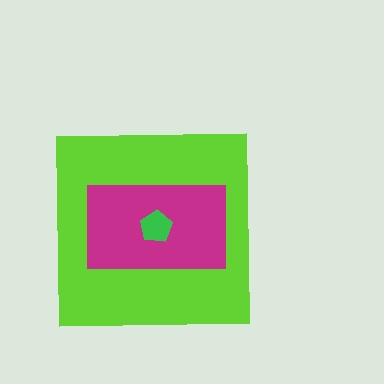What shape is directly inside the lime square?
The magenta rectangle.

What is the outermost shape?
The lime square.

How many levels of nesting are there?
3.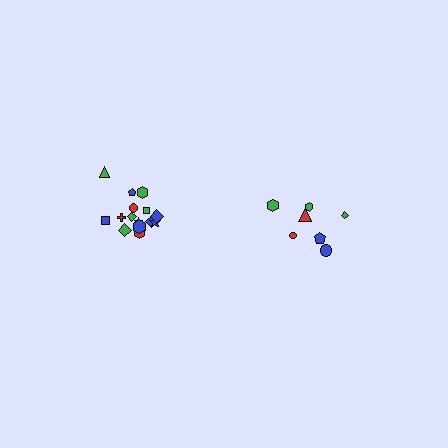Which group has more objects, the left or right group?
The left group.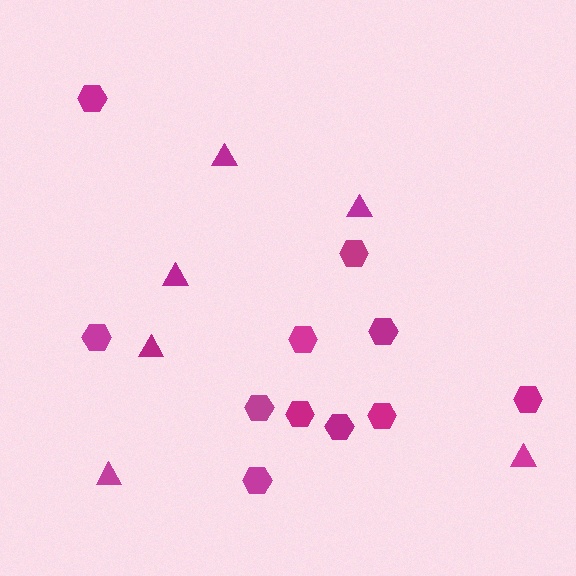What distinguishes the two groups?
There are 2 groups: one group of triangles (6) and one group of hexagons (11).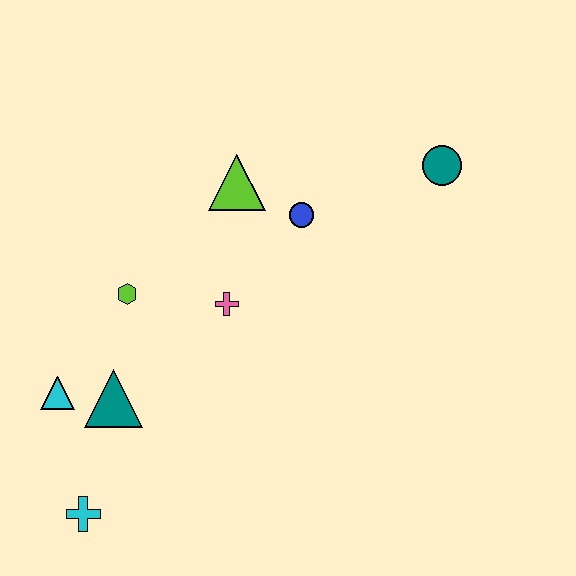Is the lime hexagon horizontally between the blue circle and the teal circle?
No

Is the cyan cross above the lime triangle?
No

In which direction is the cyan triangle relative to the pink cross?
The cyan triangle is to the left of the pink cross.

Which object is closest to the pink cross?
The lime hexagon is closest to the pink cross.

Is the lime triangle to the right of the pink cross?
Yes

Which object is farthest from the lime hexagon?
The teal circle is farthest from the lime hexagon.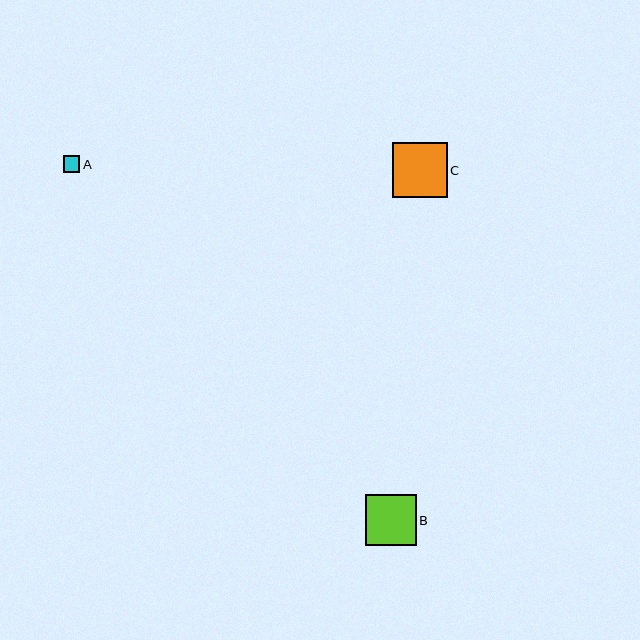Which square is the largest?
Square C is the largest with a size of approximately 55 pixels.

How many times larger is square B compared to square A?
Square B is approximately 3.1 times the size of square A.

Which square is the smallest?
Square A is the smallest with a size of approximately 16 pixels.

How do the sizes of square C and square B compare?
Square C and square B are approximately the same size.